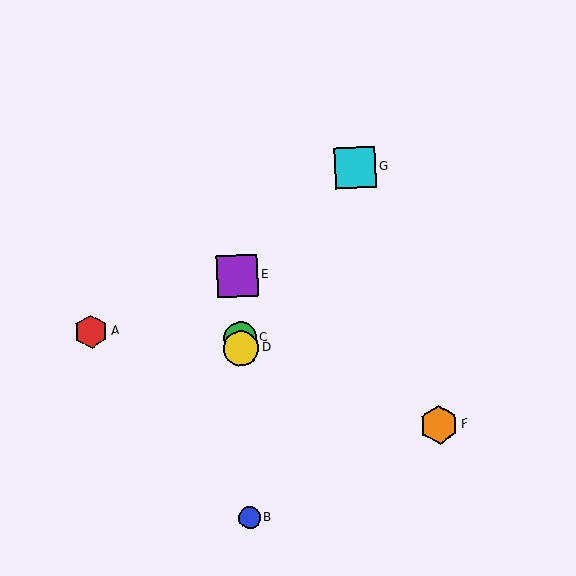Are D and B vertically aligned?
Yes, both are at x≈241.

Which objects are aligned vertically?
Objects B, C, D, E are aligned vertically.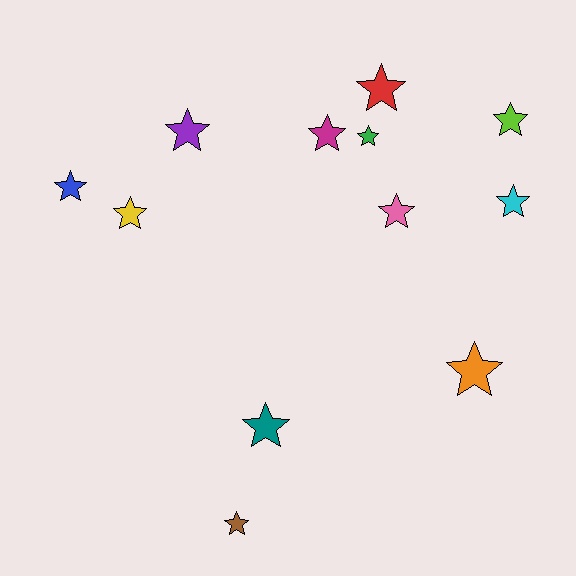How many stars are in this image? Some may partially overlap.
There are 12 stars.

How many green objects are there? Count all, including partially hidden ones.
There is 1 green object.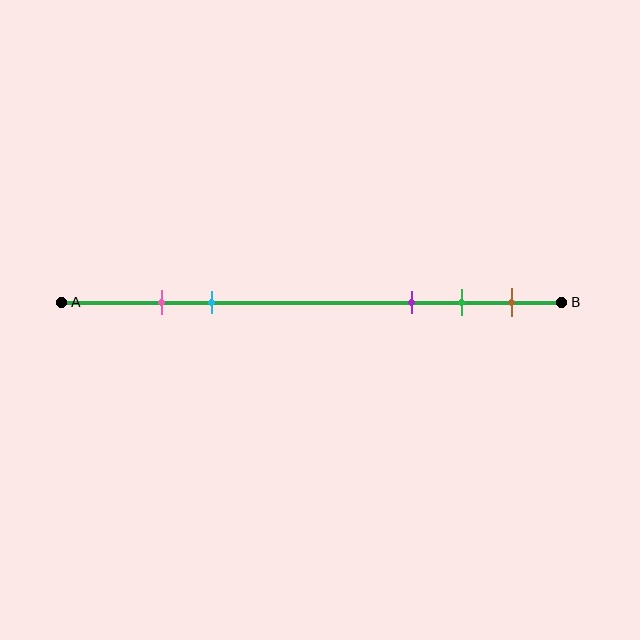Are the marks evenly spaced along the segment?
No, the marks are not evenly spaced.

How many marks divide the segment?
There are 5 marks dividing the segment.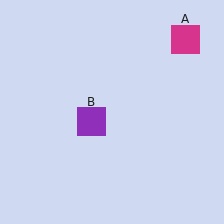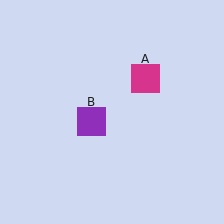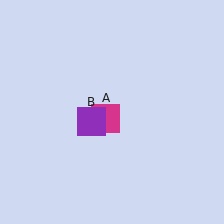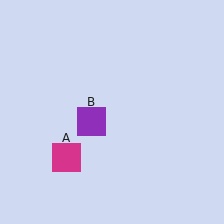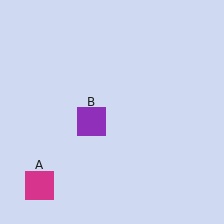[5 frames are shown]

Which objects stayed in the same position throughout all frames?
Purple square (object B) remained stationary.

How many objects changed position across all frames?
1 object changed position: magenta square (object A).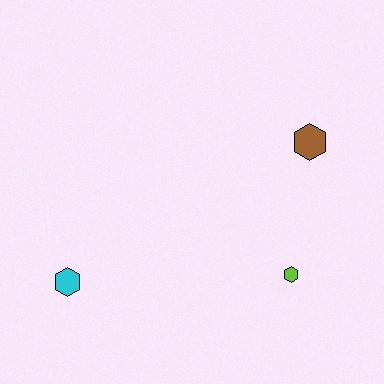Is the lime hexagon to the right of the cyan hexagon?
Yes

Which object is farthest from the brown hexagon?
The cyan hexagon is farthest from the brown hexagon.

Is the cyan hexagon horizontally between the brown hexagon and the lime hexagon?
No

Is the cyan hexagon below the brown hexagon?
Yes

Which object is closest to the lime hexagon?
The brown hexagon is closest to the lime hexagon.